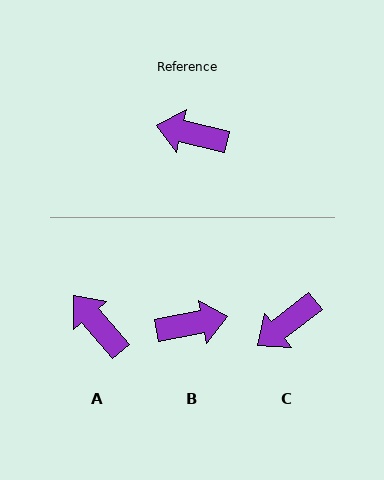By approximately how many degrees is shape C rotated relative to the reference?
Approximately 51 degrees counter-clockwise.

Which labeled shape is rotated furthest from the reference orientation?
B, about 156 degrees away.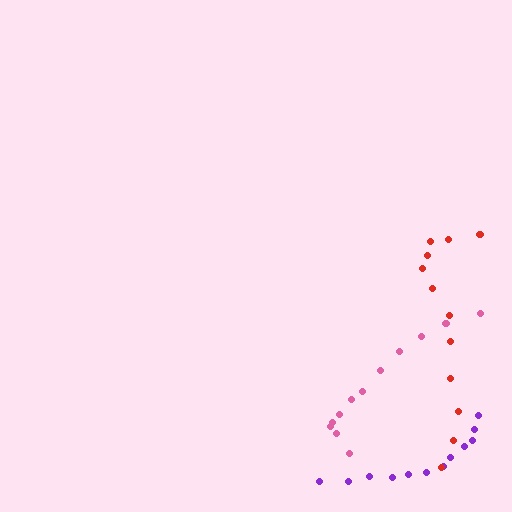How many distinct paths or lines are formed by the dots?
There are 3 distinct paths.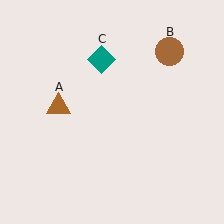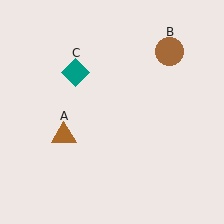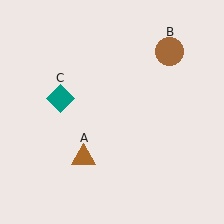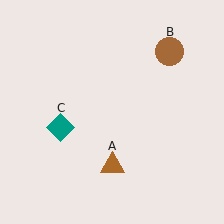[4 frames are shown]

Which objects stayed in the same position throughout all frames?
Brown circle (object B) remained stationary.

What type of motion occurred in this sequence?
The brown triangle (object A), teal diamond (object C) rotated counterclockwise around the center of the scene.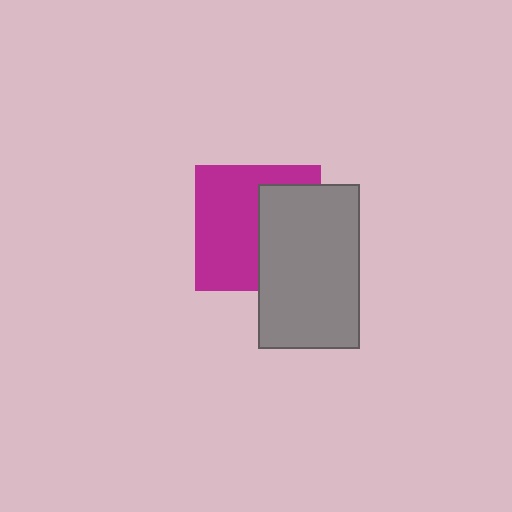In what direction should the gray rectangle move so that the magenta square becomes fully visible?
The gray rectangle should move right. That is the shortest direction to clear the overlap and leave the magenta square fully visible.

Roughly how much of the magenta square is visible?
About half of it is visible (roughly 56%).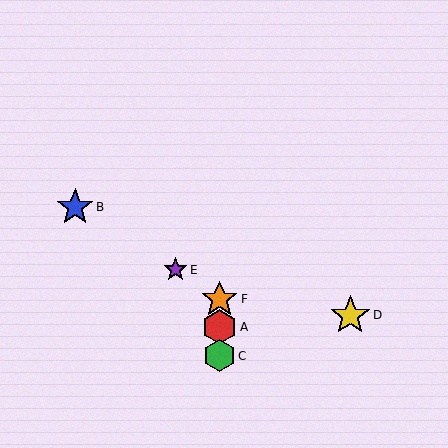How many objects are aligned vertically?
3 objects (A, C, F) are aligned vertically.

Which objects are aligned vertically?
Objects A, C, F are aligned vertically.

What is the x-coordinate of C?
Object C is at x≈219.